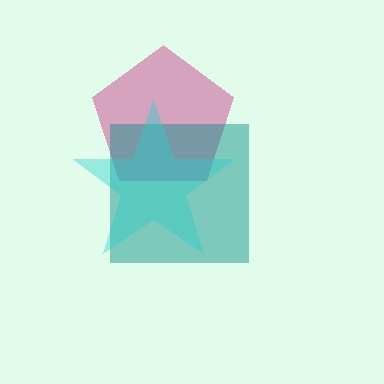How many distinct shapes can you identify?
There are 3 distinct shapes: a magenta pentagon, a teal square, a cyan star.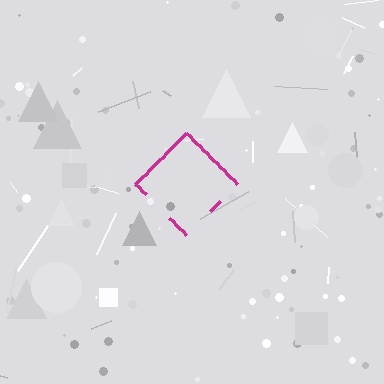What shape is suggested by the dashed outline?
The dashed outline suggests a diamond.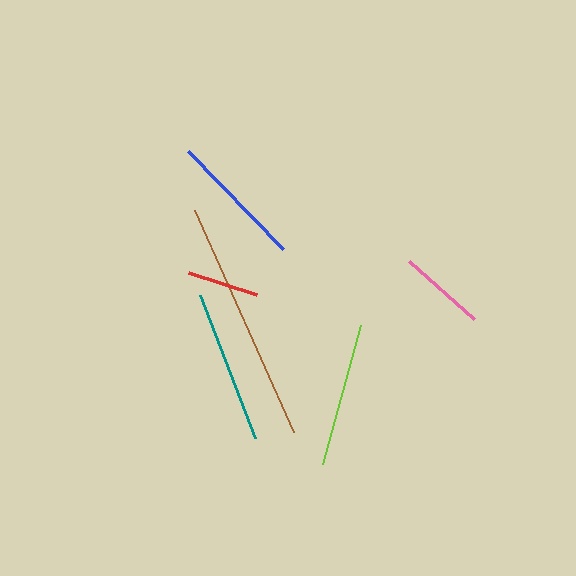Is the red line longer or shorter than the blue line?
The blue line is longer than the red line.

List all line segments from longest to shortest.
From longest to shortest: brown, teal, lime, blue, pink, red.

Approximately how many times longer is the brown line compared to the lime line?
The brown line is approximately 1.7 times the length of the lime line.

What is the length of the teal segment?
The teal segment is approximately 152 pixels long.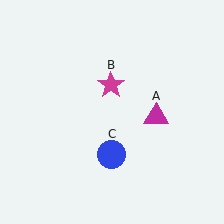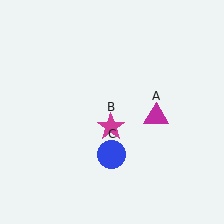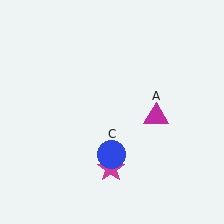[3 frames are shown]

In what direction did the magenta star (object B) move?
The magenta star (object B) moved down.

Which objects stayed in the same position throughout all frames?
Magenta triangle (object A) and blue circle (object C) remained stationary.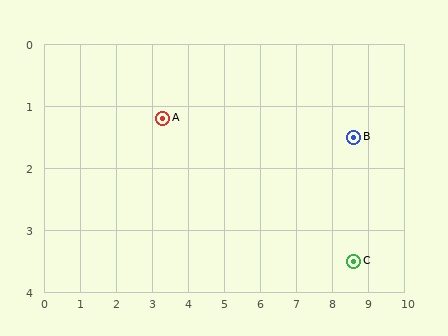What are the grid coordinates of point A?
Point A is at approximately (3.3, 1.2).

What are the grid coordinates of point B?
Point B is at approximately (8.6, 1.5).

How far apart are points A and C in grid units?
Points A and C are about 5.8 grid units apart.